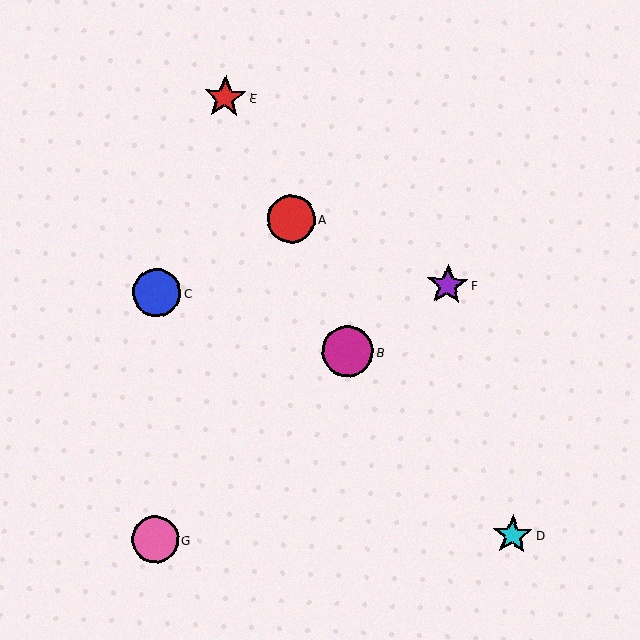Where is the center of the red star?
The center of the red star is at (225, 97).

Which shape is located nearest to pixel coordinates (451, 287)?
The purple star (labeled F) at (447, 285) is nearest to that location.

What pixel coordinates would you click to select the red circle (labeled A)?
Click at (291, 219) to select the red circle A.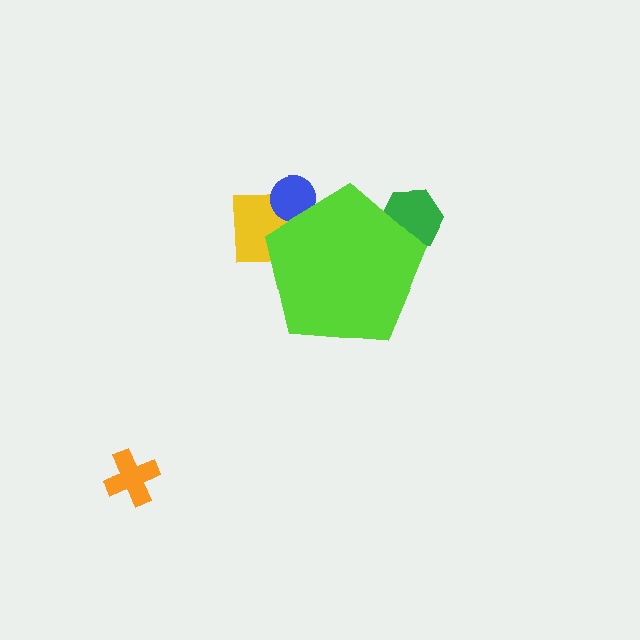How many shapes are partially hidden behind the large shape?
3 shapes are partially hidden.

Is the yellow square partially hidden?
Yes, the yellow square is partially hidden behind the lime pentagon.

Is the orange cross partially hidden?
No, the orange cross is fully visible.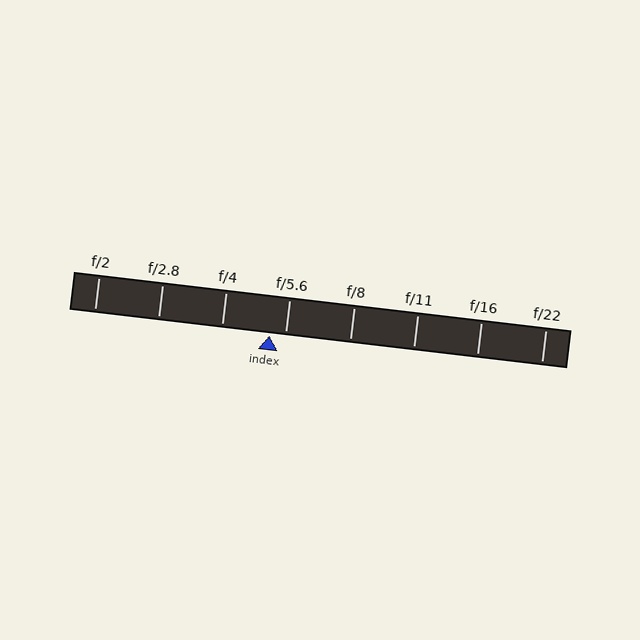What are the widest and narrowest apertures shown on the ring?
The widest aperture shown is f/2 and the narrowest is f/22.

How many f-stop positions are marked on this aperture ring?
There are 8 f-stop positions marked.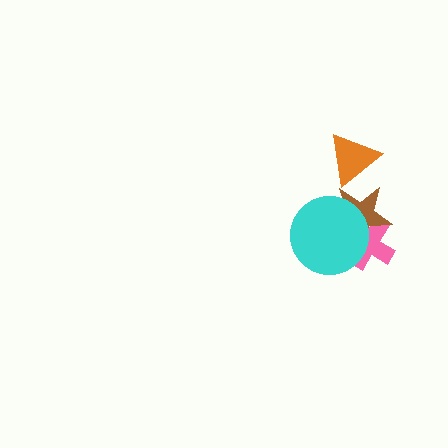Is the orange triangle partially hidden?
No, no other shape covers it.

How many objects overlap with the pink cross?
2 objects overlap with the pink cross.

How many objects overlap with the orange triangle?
1 object overlaps with the orange triangle.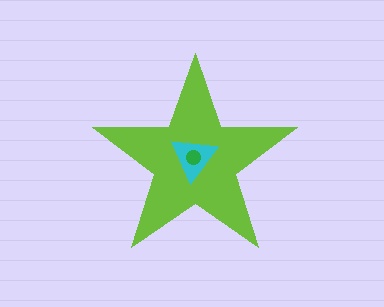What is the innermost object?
The green circle.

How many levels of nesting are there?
3.